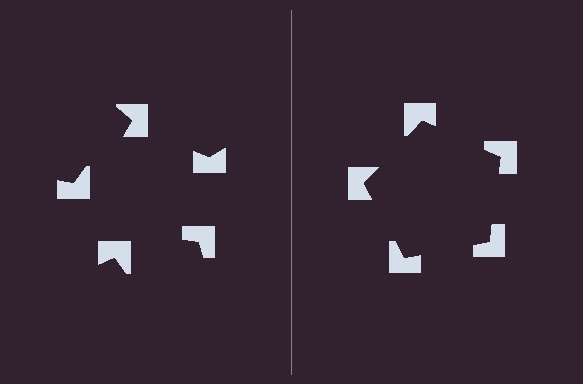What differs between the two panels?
The notched squares are positioned identically on both sides; only the wedge orientations differ. On the right they align to a pentagon; on the left they are misaligned.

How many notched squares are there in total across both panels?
10 — 5 on each side.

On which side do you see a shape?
An illusory pentagon appears on the right side. On the left side the wedge cuts are rotated, so no coherent shape forms.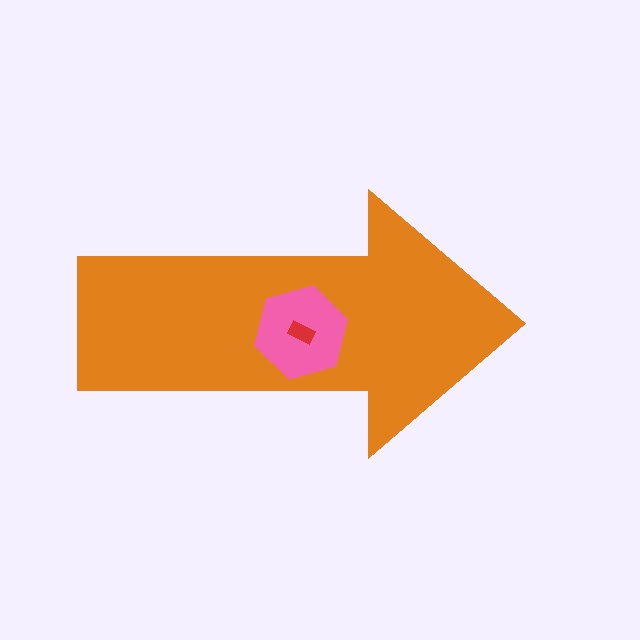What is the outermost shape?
The orange arrow.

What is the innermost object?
The red rectangle.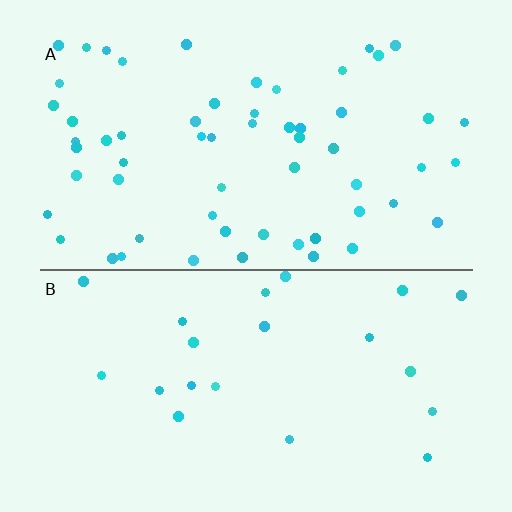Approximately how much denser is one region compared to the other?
Approximately 2.7× — region A over region B.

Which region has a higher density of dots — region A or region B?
A (the top).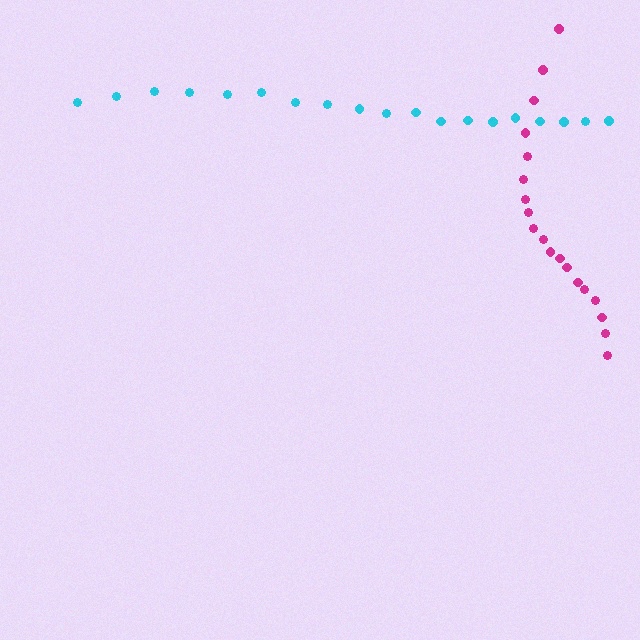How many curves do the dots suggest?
There are 2 distinct paths.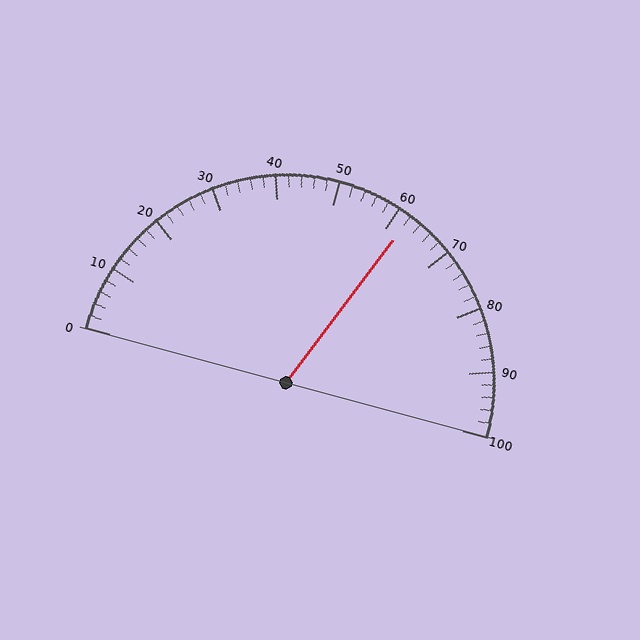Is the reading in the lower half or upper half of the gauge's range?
The reading is in the upper half of the range (0 to 100).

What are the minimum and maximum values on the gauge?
The gauge ranges from 0 to 100.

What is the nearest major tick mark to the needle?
The nearest major tick mark is 60.